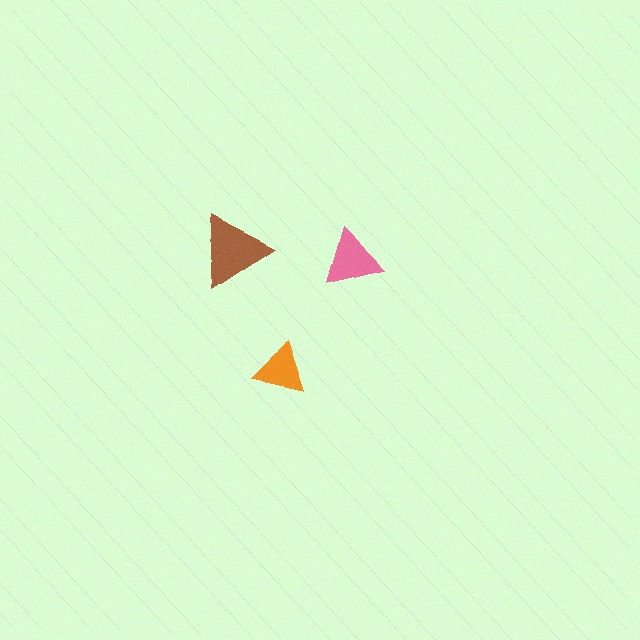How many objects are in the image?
There are 3 objects in the image.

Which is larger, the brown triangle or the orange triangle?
The brown one.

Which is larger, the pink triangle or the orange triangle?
The pink one.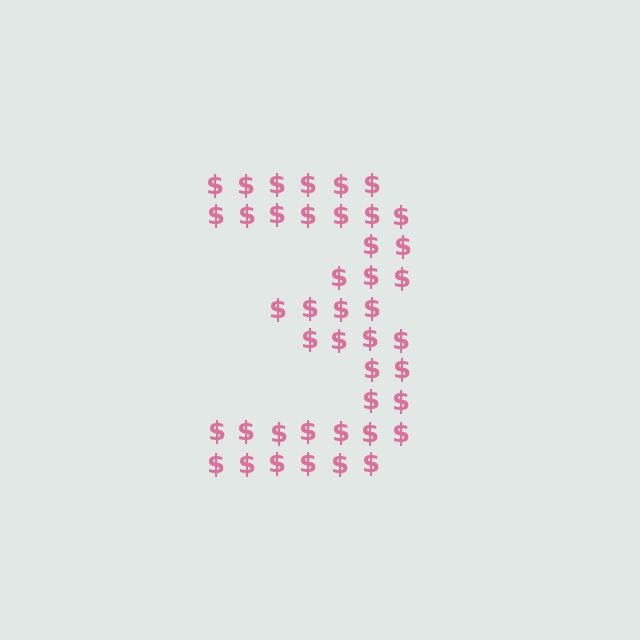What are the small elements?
The small elements are dollar signs.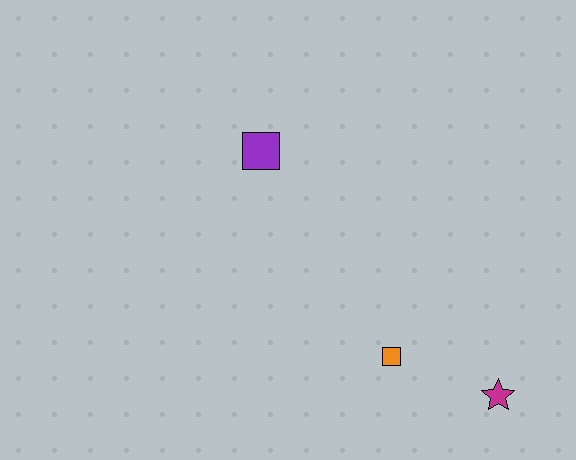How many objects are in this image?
There are 3 objects.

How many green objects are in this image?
There are no green objects.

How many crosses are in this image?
There are no crosses.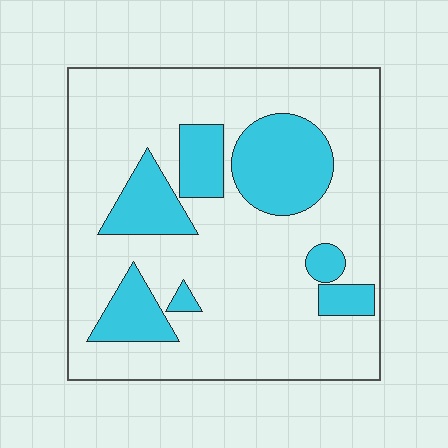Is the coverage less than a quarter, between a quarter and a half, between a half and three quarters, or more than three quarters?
Less than a quarter.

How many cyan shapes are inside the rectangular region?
7.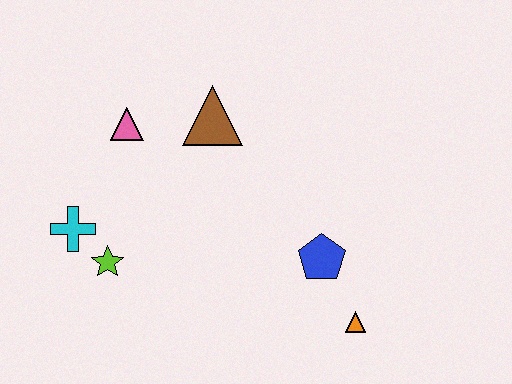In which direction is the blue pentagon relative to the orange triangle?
The blue pentagon is above the orange triangle.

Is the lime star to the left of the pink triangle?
Yes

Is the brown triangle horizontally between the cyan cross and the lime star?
No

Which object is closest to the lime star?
The cyan cross is closest to the lime star.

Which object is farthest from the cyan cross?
The orange triangle is farthest from the cyan cross.